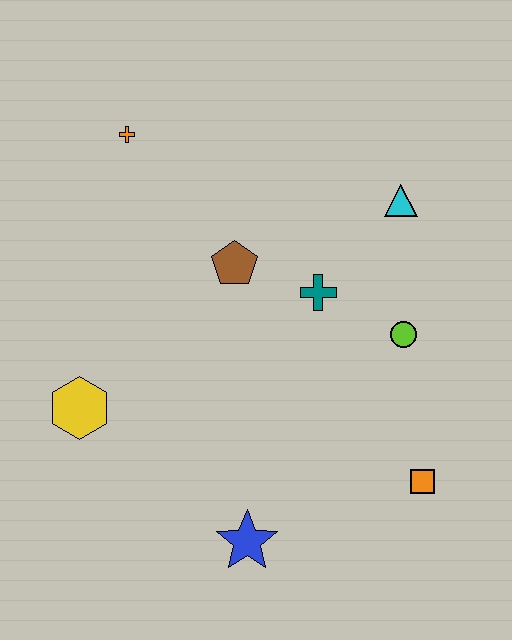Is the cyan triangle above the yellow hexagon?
Yes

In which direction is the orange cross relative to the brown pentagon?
The orange cross is above the brown pentagon.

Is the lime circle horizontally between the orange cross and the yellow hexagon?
No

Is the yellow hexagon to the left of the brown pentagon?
Yes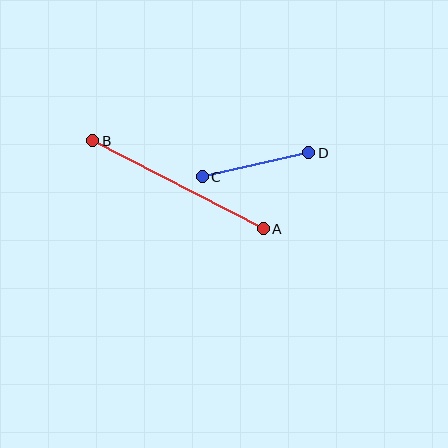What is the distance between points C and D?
The distance is approximately 110 pixels.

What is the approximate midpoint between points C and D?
The midpoint is at approximately (256, 165) pixels.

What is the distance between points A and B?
The distance is approximately 191 pixels.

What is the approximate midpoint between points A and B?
The midpoint is at approximately (178, 185) pixels.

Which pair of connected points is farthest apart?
Points A and B are farthest apart.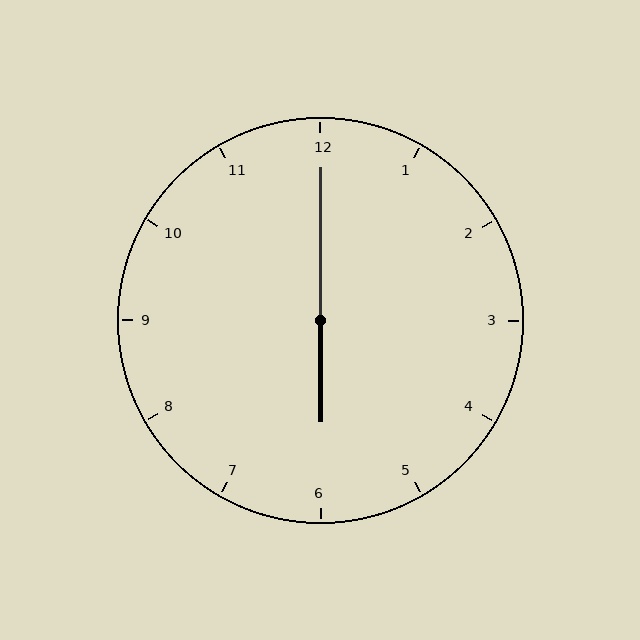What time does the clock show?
6:00.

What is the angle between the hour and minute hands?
Approximately 180 degrees.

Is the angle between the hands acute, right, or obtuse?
It is obtuse.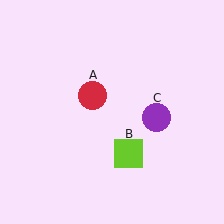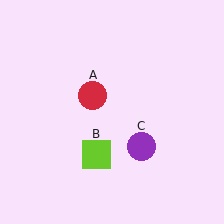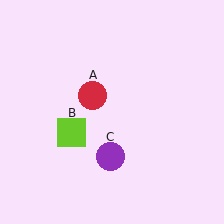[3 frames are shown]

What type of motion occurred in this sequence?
The lime square (object B), purple circle (object C) rotated clockwise around the center of the scene.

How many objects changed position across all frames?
2 objects changed position: lime square (object B), purple circle (object C).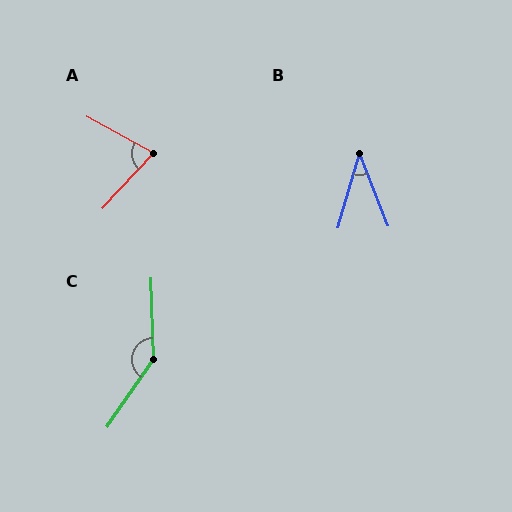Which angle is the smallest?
B, at approximately 37 degrees.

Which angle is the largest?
C, at approximately 143 degrees.